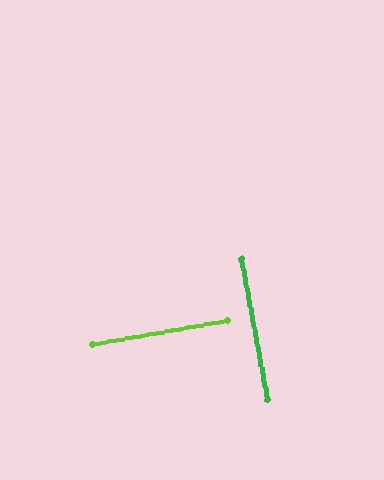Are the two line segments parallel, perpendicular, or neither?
Perpendicular — they meet at approximately 89°.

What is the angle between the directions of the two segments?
Approximately 89 degrees.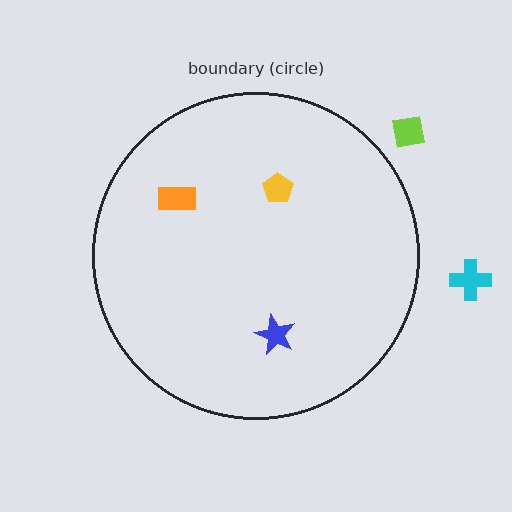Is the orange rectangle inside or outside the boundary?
Inside.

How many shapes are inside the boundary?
3 inside, 2 outside.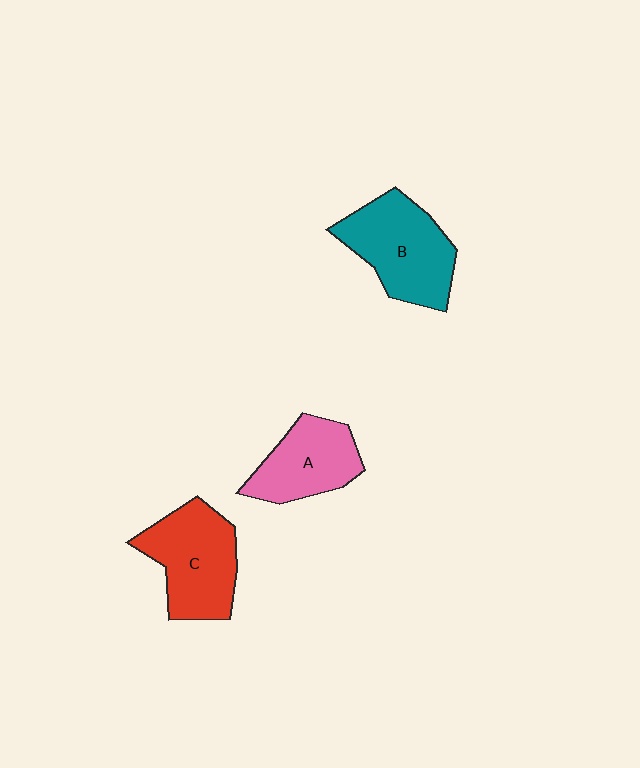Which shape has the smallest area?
Shape A (pink).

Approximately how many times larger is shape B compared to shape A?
Approximately 1.3 times.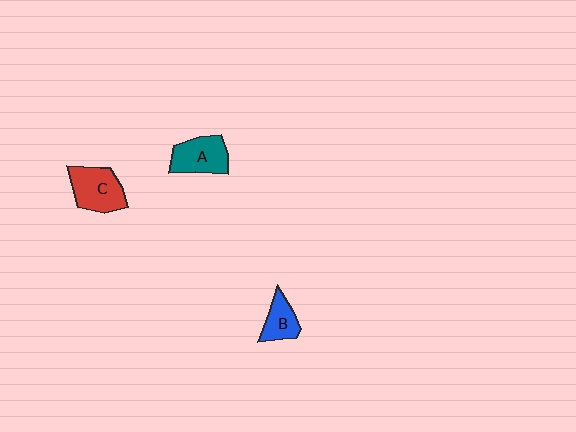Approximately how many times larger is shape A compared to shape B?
Approximately 1.5 times.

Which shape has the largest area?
Shape C (red).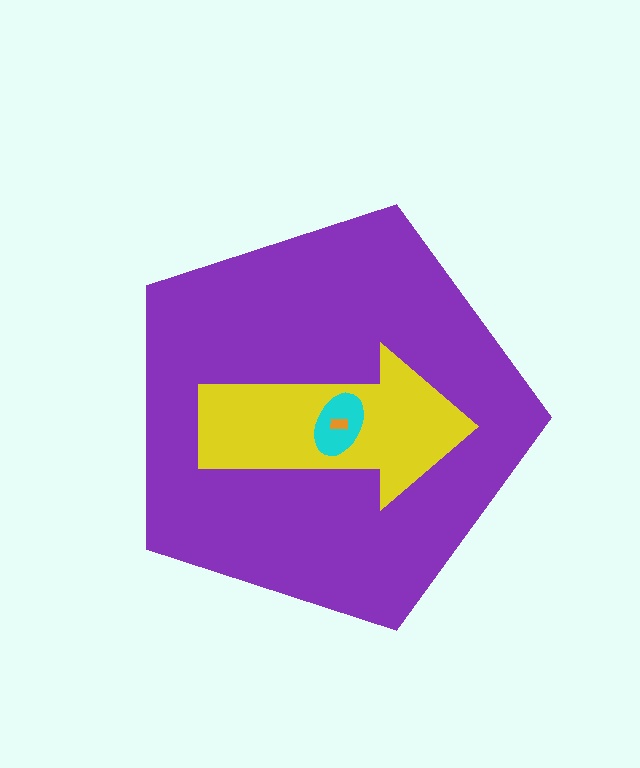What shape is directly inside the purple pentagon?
The yellow arrow.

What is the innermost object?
The orange rectangle.